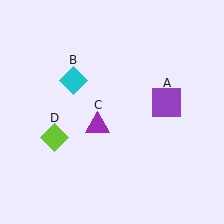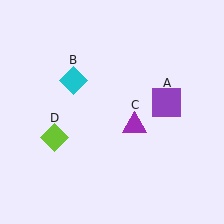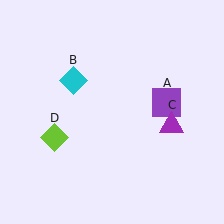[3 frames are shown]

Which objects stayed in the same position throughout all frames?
Purple square (object A) and cyan diamond (object B) and lime diamond (object D) remained stationary.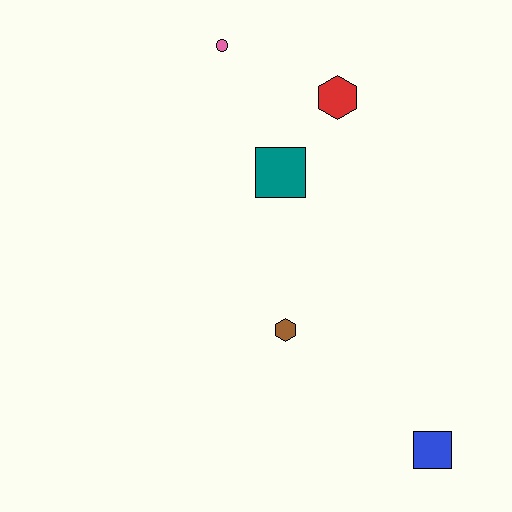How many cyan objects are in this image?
There are no cyan objects.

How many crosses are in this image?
There are no crosses.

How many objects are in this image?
There are 5 objects.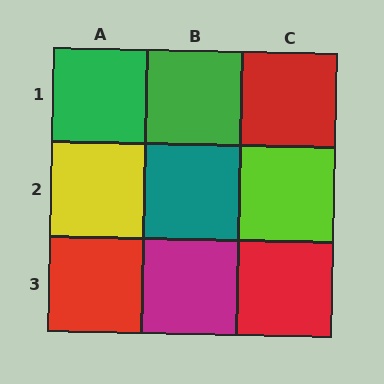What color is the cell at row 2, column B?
Teal.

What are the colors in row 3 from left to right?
Red, magenta, red.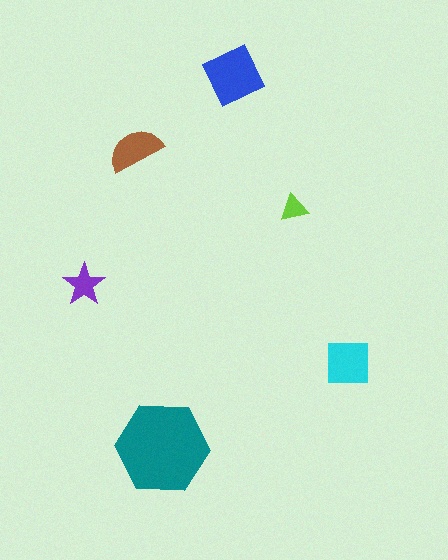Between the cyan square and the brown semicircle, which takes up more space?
The cyan square.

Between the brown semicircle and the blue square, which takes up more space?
The blue square.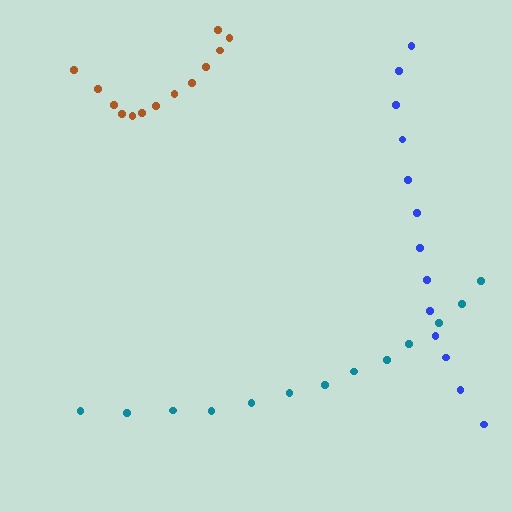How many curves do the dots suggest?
There are 3 distinct paths.